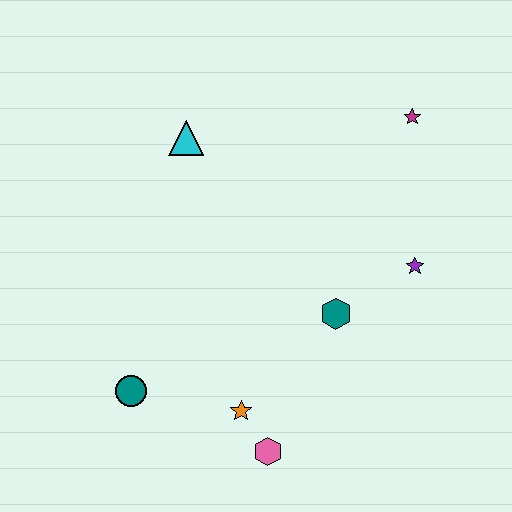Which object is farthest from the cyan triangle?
The pink hexagon is farthest from the cyan triangle.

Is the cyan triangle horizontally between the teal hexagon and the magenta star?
No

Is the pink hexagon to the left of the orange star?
No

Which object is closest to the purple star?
The teal hexagon is closest to the purple star.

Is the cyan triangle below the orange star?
No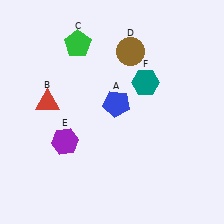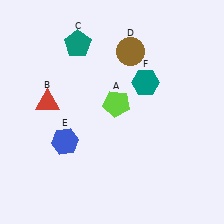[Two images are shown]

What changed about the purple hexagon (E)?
In Image 1, E is purple. In Image 2, it changed to blue.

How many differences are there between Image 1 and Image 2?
There are 3 differences between the two images.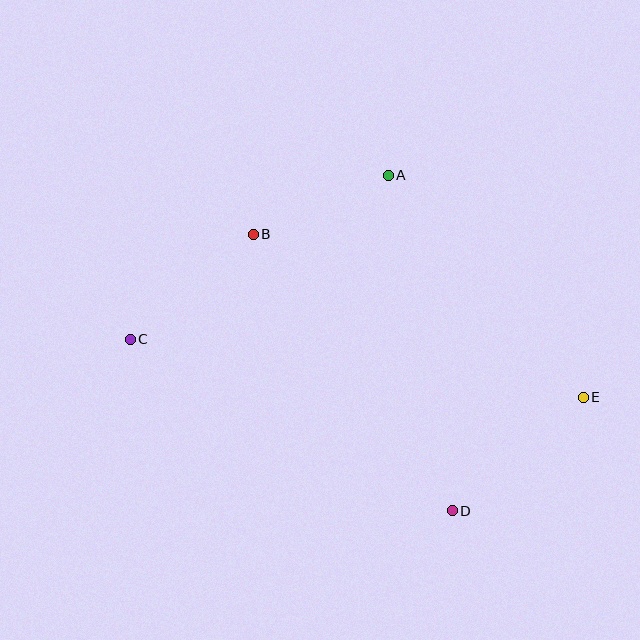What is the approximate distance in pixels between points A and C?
The distance between A and C is approximately 306 pixels.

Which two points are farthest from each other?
Points C and E are farthest from each other.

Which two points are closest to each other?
Points A and B are closest to each other.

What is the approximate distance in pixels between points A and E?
The distance between A and E is approximately 295 pixels.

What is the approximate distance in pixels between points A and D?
The distance between A and D is approximately 342 pixels.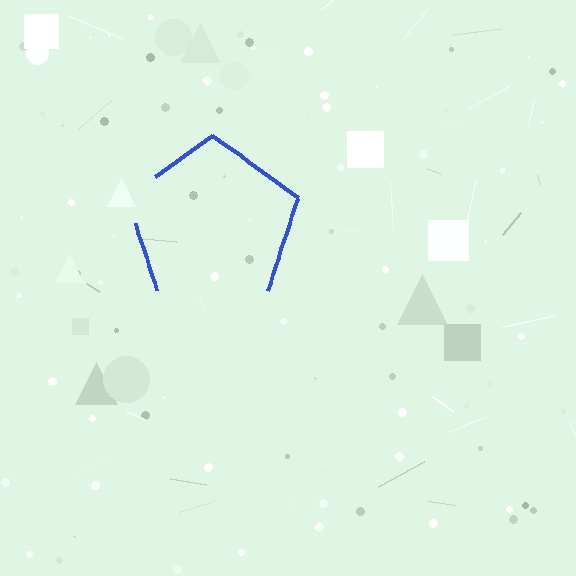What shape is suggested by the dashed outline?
The dashed outline suggests a pentagon.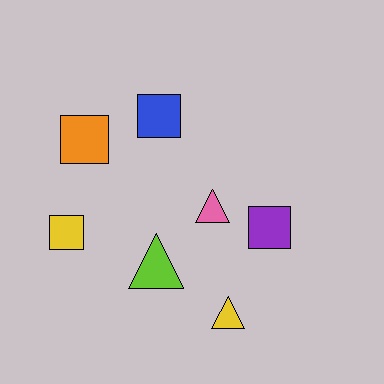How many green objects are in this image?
There are no green objects.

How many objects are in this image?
There are 7 objects.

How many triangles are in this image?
There are 3 triangles.